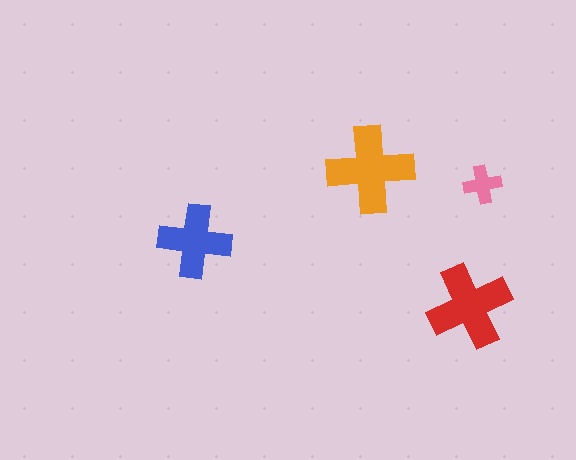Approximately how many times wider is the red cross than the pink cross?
About 2 times wider.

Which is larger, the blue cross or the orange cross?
The orange one.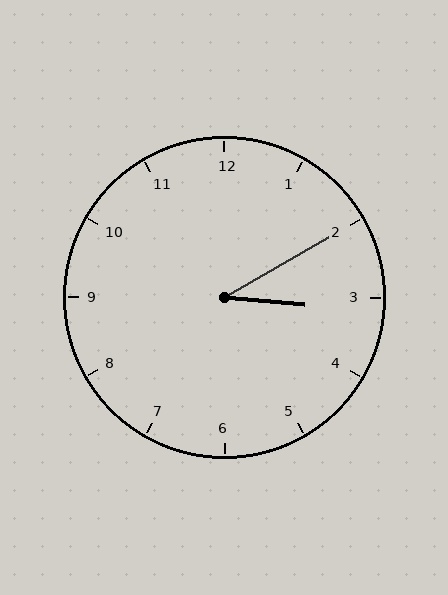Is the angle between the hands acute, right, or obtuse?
It is acute.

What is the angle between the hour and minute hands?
Approximately 35 degrees.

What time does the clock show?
3:10.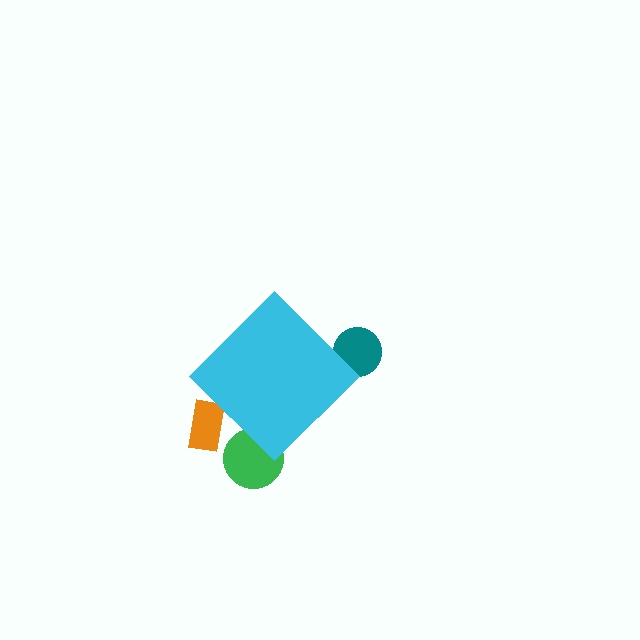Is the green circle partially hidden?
Yes, the green circle is partially hidden behind the cyan diamond.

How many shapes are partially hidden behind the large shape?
3 shapes are partially hidden.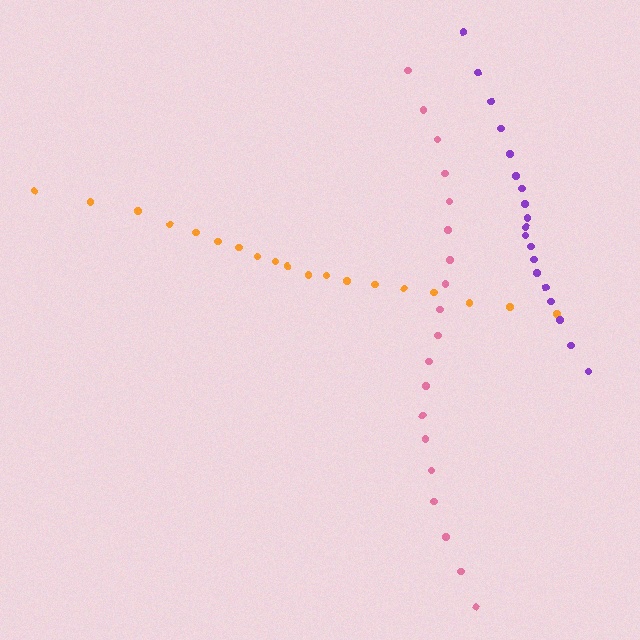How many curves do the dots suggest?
There are 3 distinct paths.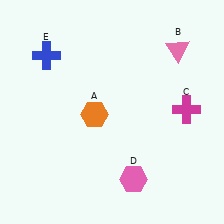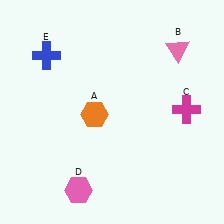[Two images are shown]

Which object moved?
The pink hexagon (D) moved left.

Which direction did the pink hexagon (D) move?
The pink hexagon (D) moved left.